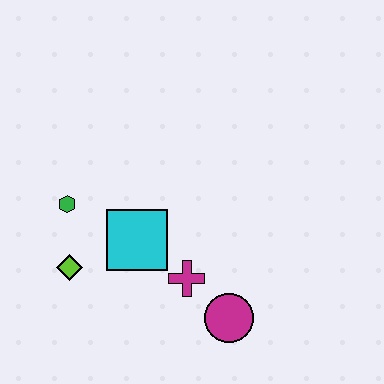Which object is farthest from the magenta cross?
The green hexagon is farthest from the magenta cross.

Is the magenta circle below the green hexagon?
Yes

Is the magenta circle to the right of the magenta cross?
Yes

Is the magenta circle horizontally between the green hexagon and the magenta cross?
No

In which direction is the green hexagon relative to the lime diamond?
The green hexagon is above the lime diamond.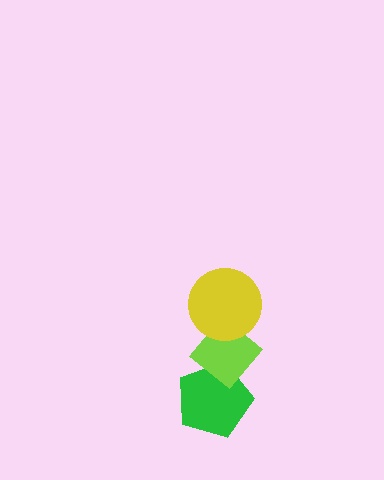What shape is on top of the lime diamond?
The yellow circle is on top of the lime diamond.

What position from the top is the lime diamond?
The lime diamond is 2nd from the top.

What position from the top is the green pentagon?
The green pentagon is 3rd from the top.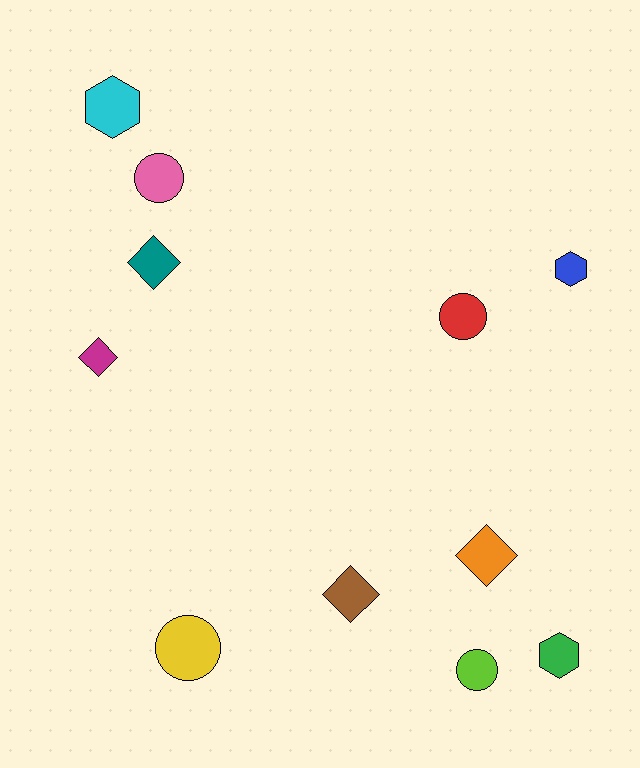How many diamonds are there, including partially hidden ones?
There are 4 diamonds.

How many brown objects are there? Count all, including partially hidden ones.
There is 1 brown object.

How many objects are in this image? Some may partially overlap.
There are 11 objects.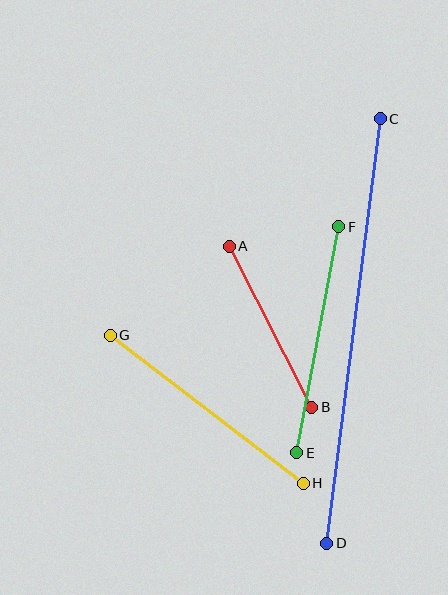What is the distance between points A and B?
The distance is approximately 181 pixels.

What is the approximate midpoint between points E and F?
The midpoint is at approximately (318, 340) pixels.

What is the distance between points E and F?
The distance is approximately 230 pixels.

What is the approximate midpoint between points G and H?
The midpoint is at approximately (207, 409) pixels.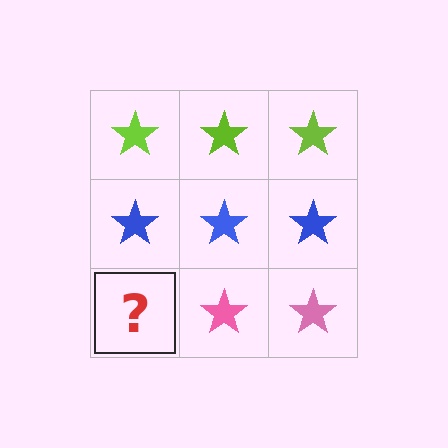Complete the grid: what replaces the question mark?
The question mark should be replaced with a pink star.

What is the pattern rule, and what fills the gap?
The rule is that each row has a consistent color. The gap should be filled with a pink star.